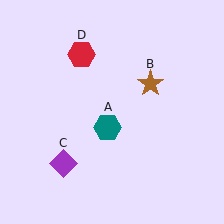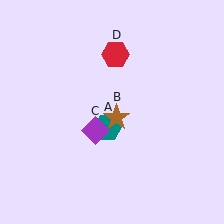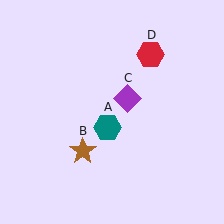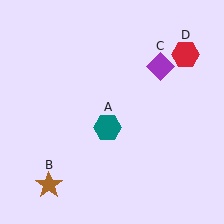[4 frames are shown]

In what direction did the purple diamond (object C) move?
The purple diamond (object C) moved up and to the right.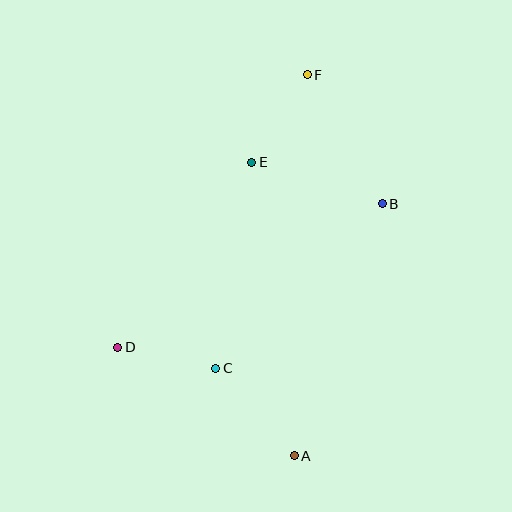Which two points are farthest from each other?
Points A and F are farthest from each other.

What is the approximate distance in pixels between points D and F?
The distance between D and F is approximately 332 pixels.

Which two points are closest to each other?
Points C and D are closest to each other.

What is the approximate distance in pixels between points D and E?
The distance between D and E is approximately 228 pixels.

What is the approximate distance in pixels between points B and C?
The distance between B and C is approximately 234 pixels.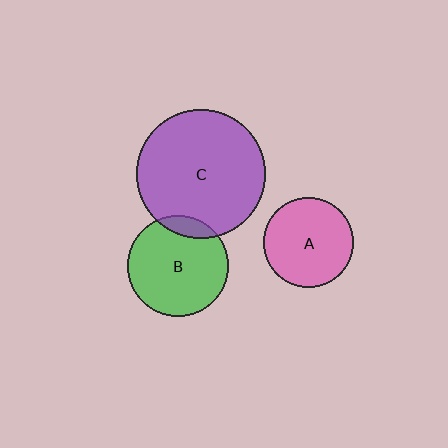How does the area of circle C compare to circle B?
Approximately 1.6 times.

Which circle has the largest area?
Circle C (purple).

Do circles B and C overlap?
Yes.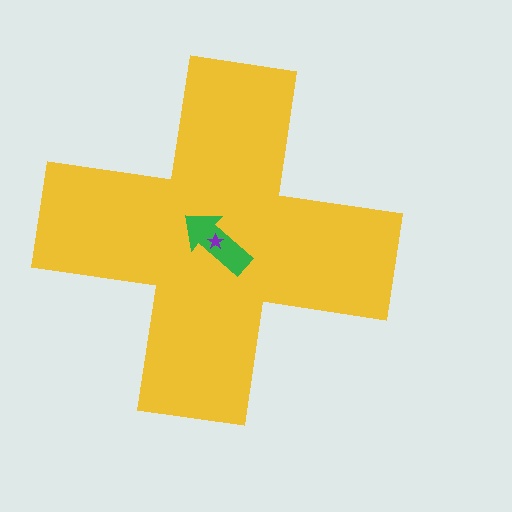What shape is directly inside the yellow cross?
The green arrow.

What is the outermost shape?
The yellow cross.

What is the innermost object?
The purple star.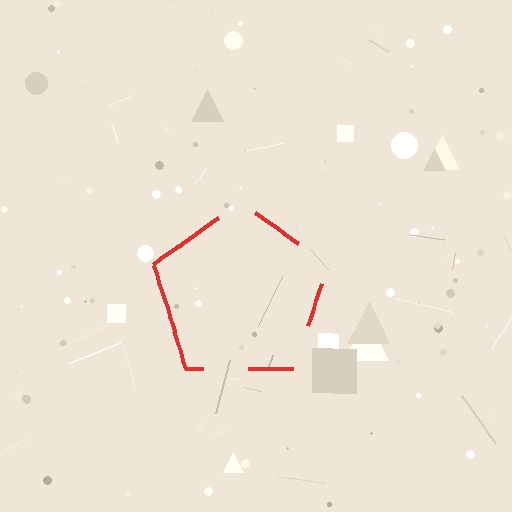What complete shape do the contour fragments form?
The contour fragments form a pentagon.